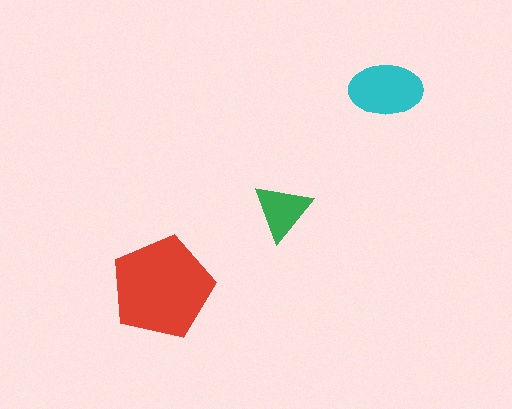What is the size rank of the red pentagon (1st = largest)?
1st.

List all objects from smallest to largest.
The green triangle, the cyan ellipse, the red pentagon.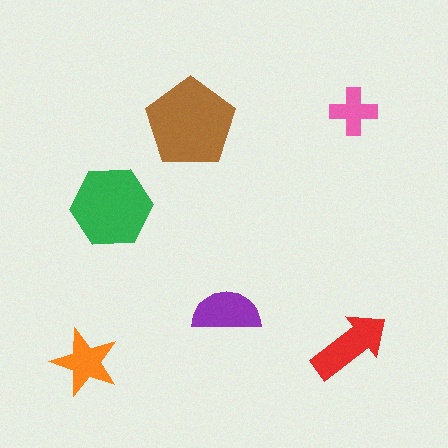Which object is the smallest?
The pink cross.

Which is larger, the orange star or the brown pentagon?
The brown pentagon.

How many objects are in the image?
There are 6 objects in the image.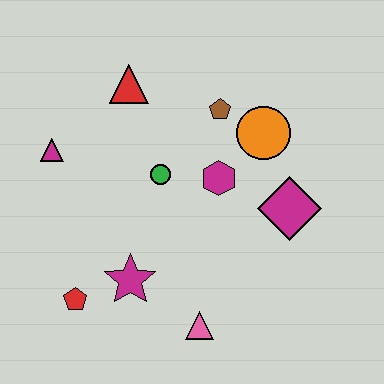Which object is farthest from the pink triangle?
The red triangle is farthest from the pink triangle.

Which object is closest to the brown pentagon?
The orange circle is closest to the brown pentagon.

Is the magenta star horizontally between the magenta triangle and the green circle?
Yes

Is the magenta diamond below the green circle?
Yes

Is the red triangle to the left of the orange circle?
Yes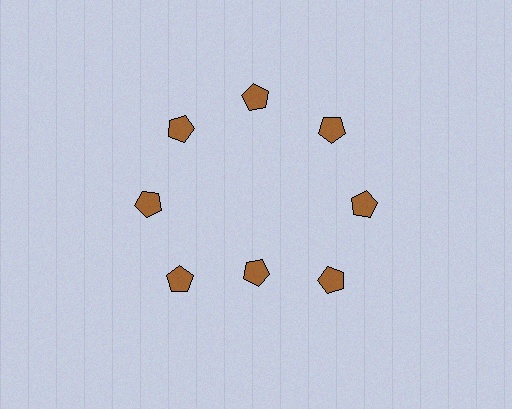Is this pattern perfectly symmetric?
No. The 8 brown pentagons are arranged in a ring, but one element near the 6 o'clock position is pulled inward toward the center, breaking the 8-fold rotational symmetry.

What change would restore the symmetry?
The symmetry would be restored by moving it outward, back onto the ring so that all 8 pentagons sit at equal angles and equal distance from the center.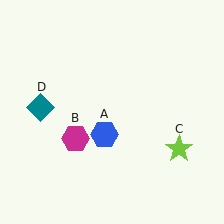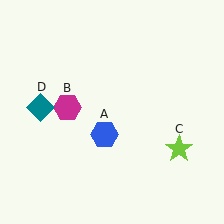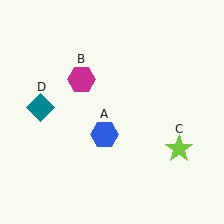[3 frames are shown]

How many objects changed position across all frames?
1 object changed position: magenta hexagon (object B).